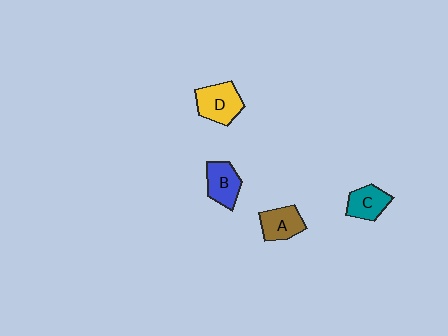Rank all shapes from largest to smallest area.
From largest to smallest: D (yellow), A (brown), B (blue), C (teal).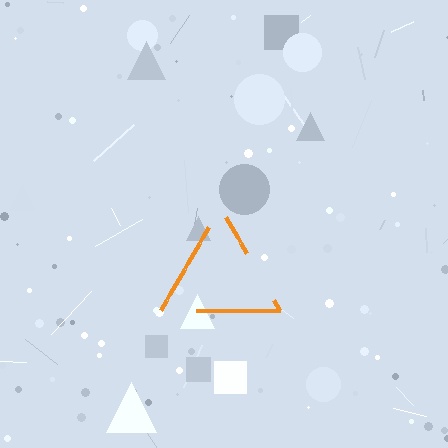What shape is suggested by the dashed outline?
The dashed outline suggests a triangle.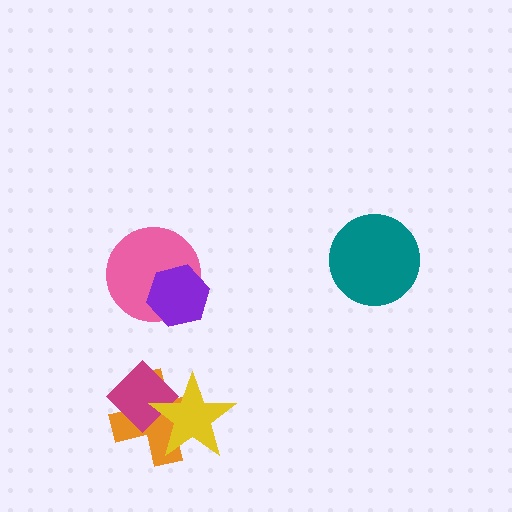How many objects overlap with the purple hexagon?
1 object overlaps with the purple hexagon.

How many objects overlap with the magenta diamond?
2 objects overlap with the magenta diamond.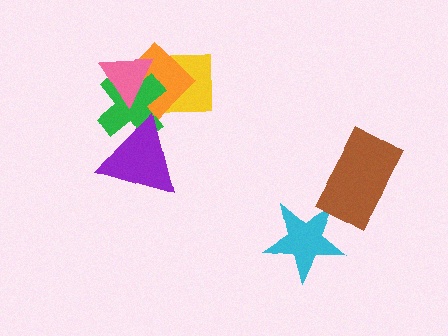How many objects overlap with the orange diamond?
3 objects overlap with the orange diamond.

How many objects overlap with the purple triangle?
1 object overlaps with the purple triangle.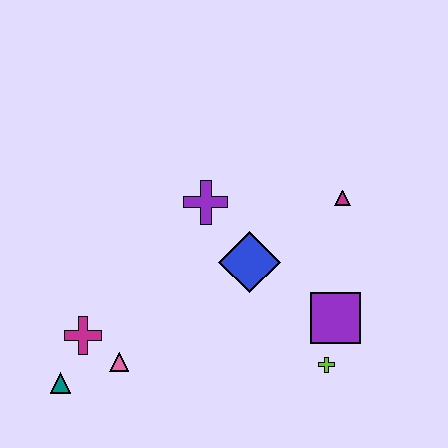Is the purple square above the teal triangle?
Yes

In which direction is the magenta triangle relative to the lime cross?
The magenta triangle is above the lime cross.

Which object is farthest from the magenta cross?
The magenta triangle is farthest from the magenta cross.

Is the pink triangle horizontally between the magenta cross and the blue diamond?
Yes